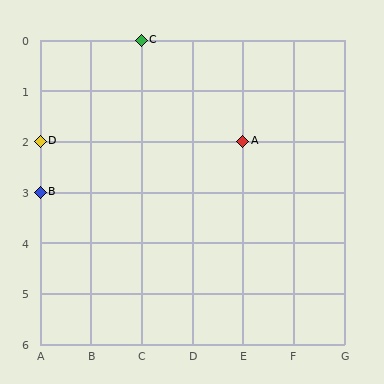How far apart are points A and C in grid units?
Points A and C are 2 columns and 2 rows apart (about 2.8 grid units diagonally).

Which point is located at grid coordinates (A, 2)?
Point D is at (A, 2).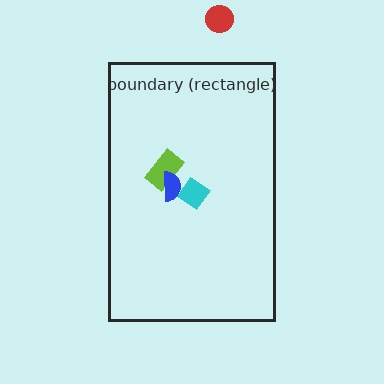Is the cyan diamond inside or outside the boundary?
Inside.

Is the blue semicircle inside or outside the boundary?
Inside.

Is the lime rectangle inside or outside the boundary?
Inside.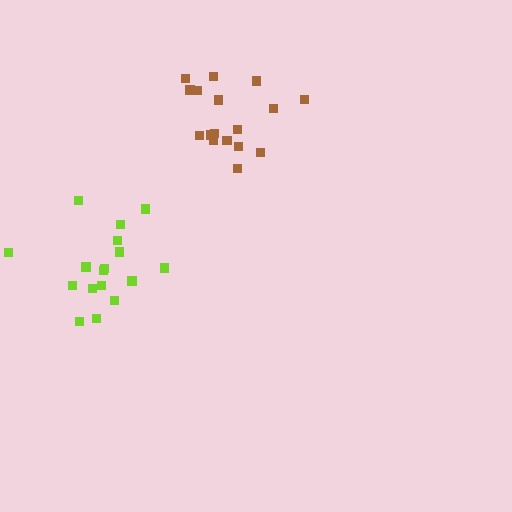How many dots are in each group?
Group 1: 17 dots, Group 2: 17 dots (34 total).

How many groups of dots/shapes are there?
There are 2 groups.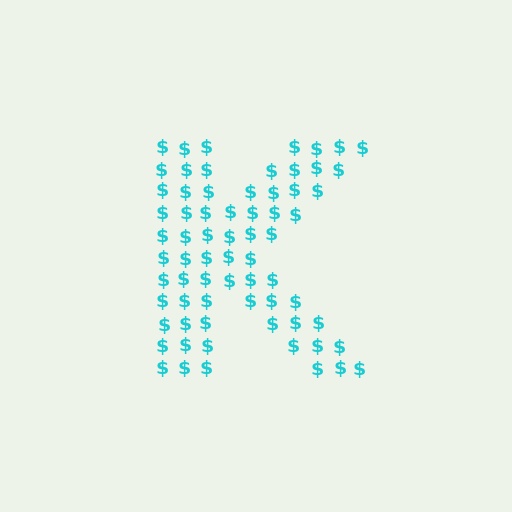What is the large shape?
The large shape is the letter K.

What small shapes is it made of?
It is made of small dollar signs.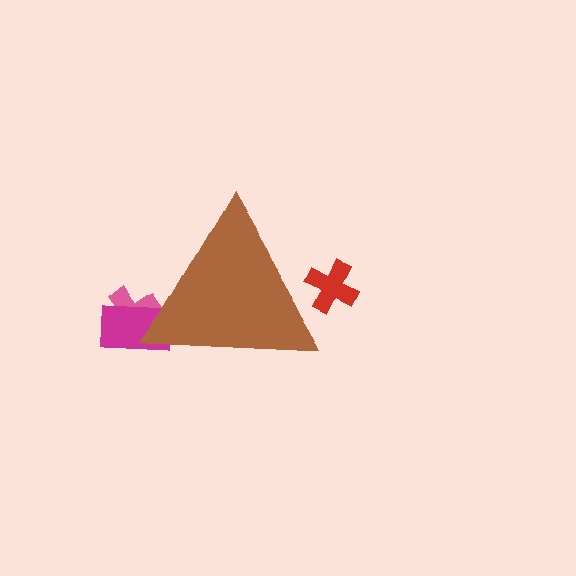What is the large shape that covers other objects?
A brown triangle.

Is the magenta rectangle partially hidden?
Yes, the magenta rectangle is partially hidden behind the brown triangle.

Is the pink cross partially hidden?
Yes, the pink cross is partially hidden behind the brown triangle.